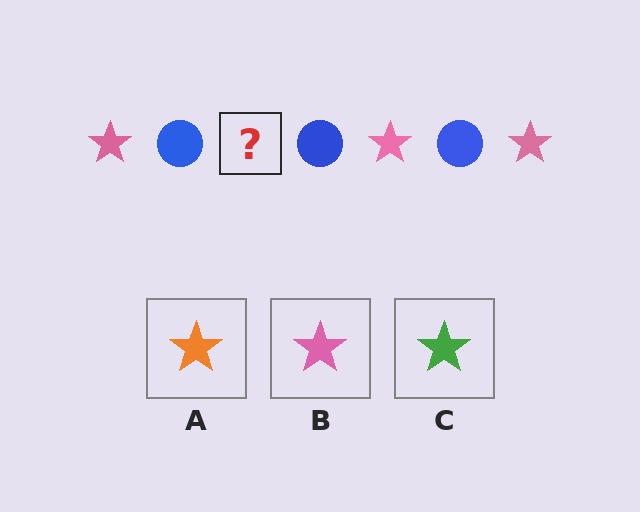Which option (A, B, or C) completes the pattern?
B.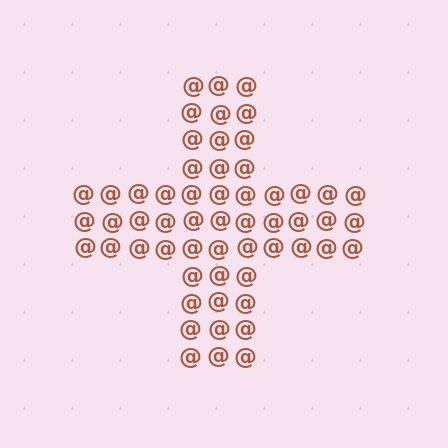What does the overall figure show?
The overall figure shows a cross.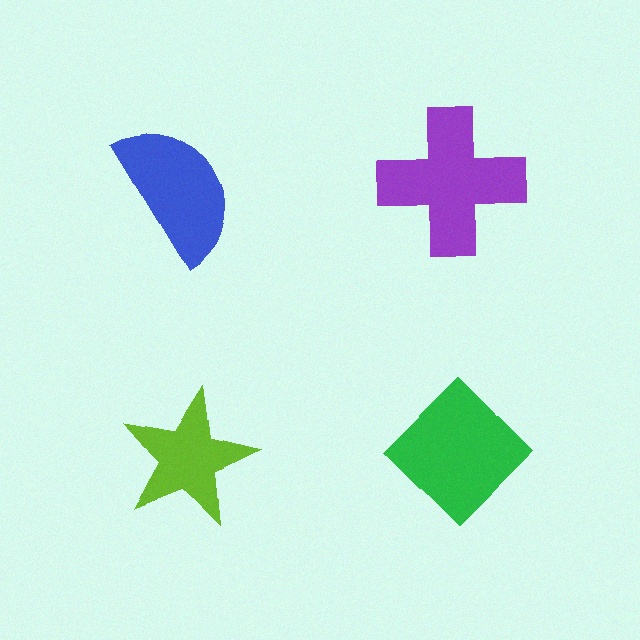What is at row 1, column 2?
A purple cross.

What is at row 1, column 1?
A blue semicircle.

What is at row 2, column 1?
A lime star.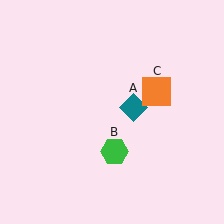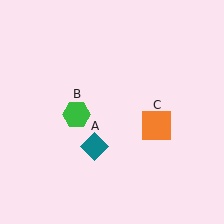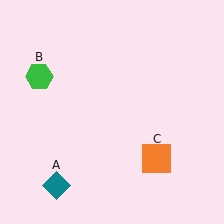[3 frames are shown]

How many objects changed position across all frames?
3 objects changed position: teal diamond (object A), green hexagon (object B), orange square (object C).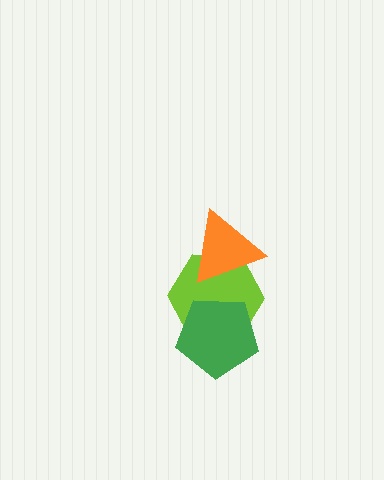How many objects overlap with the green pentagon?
1 object overlaps with the green pentagon.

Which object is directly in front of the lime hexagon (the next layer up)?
The green pentagon is directly in front of the lime hexagon.